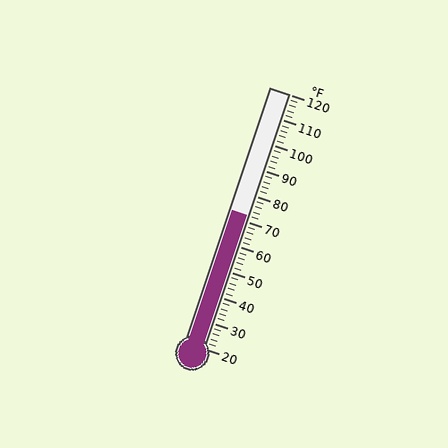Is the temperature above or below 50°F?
The temperature is above 50°F.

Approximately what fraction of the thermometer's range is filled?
The thermometer is filled to approximately 50% of its range.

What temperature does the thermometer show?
The thermometer shows approximately 72°F.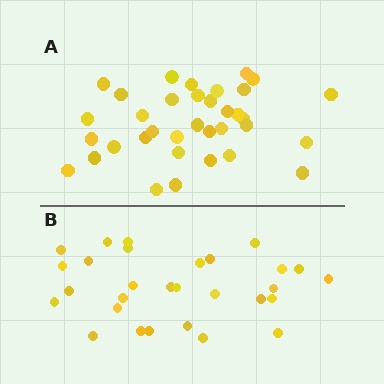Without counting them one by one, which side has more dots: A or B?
Region A (the top region) has more dots.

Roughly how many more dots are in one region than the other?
Region A has about 6 more dots than region B.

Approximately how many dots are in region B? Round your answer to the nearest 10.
About 30 dots. (The exact count is 29, which rounds to 30.)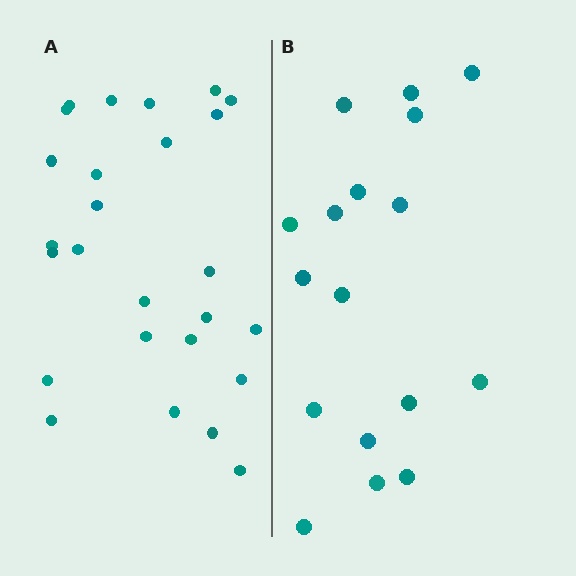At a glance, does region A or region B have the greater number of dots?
Region A (the left region) has more dots.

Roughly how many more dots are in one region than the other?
Region A has roughly 8 or so more dots than region B.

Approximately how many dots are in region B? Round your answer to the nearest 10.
About 20 dots. (The exact count is 17, which rounds to 20.)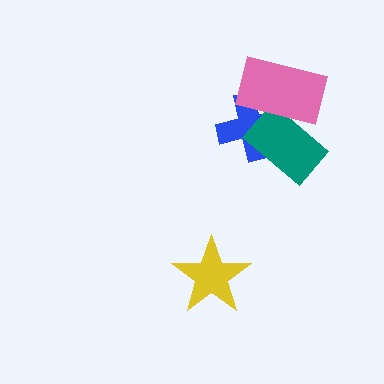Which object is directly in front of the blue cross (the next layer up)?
The teal rectangle is directly in front of the blue cross.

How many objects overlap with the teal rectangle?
2 objects overlap with the teal rectangle.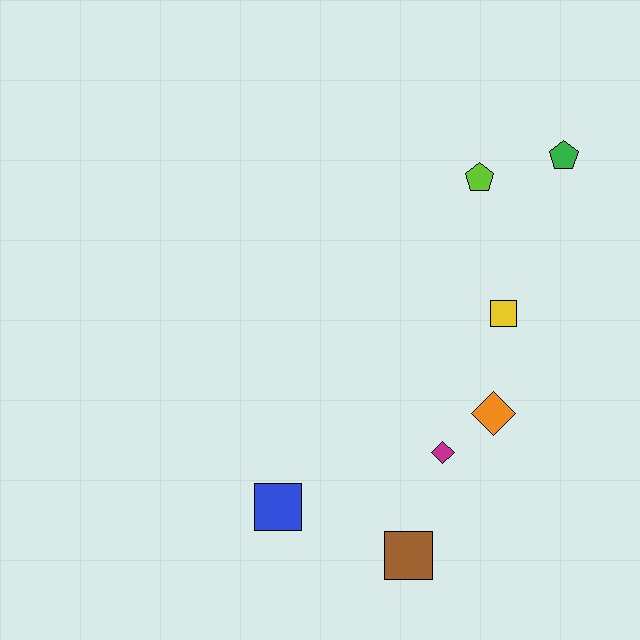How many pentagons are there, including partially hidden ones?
There are 2 pentagons.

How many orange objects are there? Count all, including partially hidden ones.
There is 1 orange object.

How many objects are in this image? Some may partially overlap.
There are 7 objects.